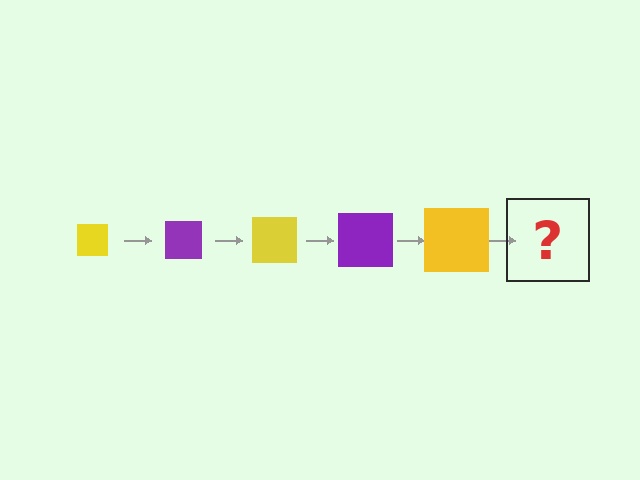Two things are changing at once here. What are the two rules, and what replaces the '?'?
The two rules are that the square grows larger each step and the color cycles through yellow and purple. The '?' should be a purple square, larger than the previous one.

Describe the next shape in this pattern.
It should be a purple square, larger than the previous one.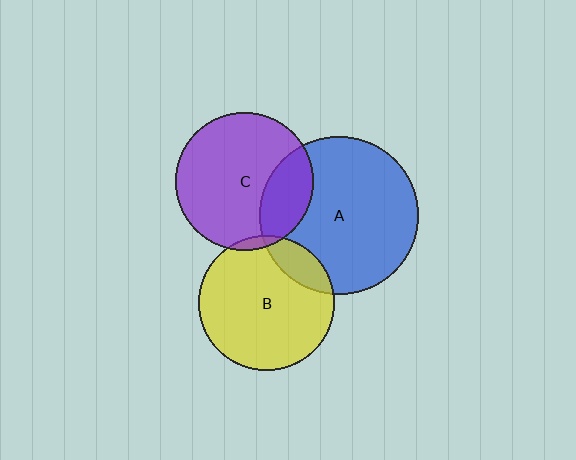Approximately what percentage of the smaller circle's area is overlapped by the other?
Approximately 15%.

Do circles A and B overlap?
Yes.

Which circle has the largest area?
Circle A (blue).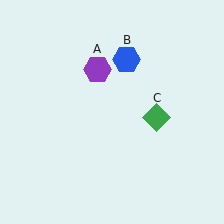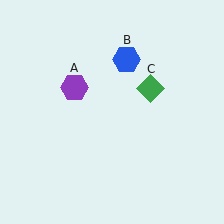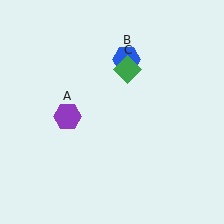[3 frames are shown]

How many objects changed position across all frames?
2 objects changed position: purple hexagon (object A), green diamond (object C).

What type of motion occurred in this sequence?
The purple hexagon (object A), green diamond (object C) rotated counterclockwise around the center of the scene.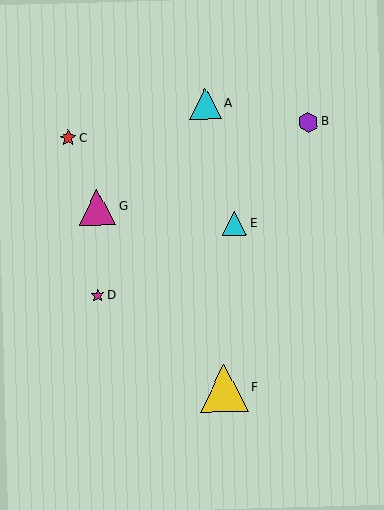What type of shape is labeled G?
Shape G is a magenta triangle.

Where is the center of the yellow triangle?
The center of the yellow triangle is at (224, 388).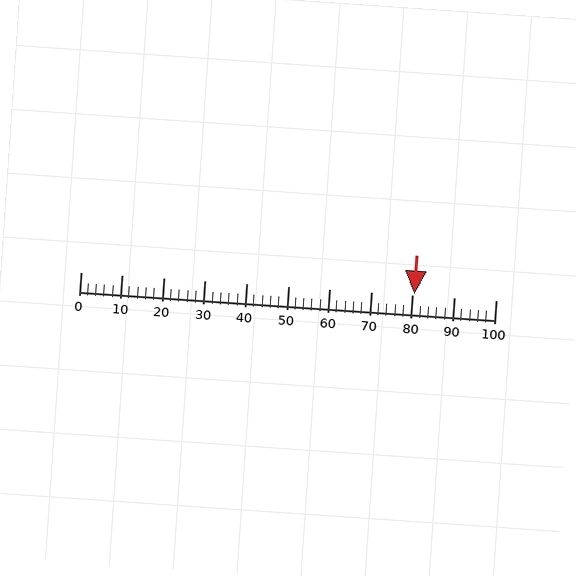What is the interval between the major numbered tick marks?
The major tick marks are spaced 10 units apart.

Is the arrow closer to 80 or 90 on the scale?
The arrow is closer to 80.